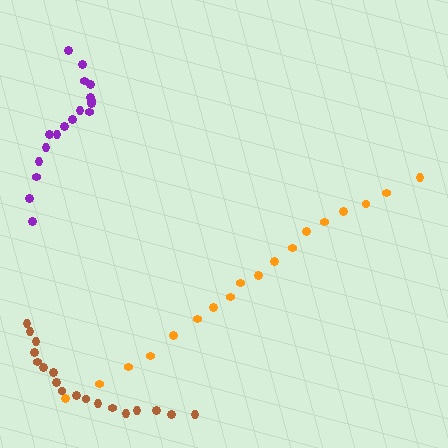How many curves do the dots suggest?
There are 3 distinct paths.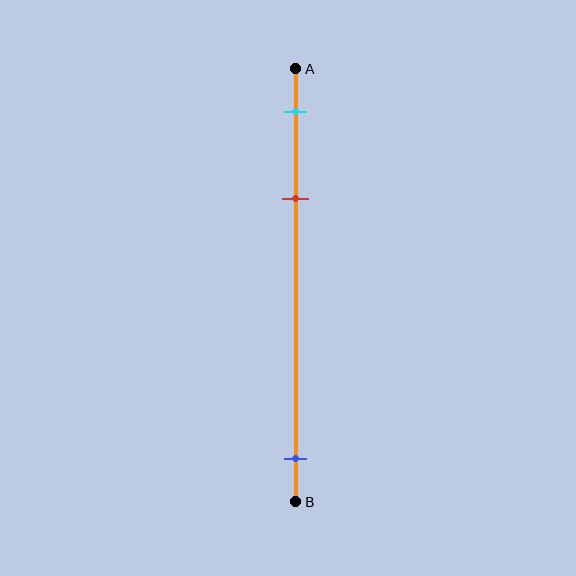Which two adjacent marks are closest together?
The cyan and red marks are the closest adjacent pair.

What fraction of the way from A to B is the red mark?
The red mark is approximately 30% (0.3) of the way from A to B.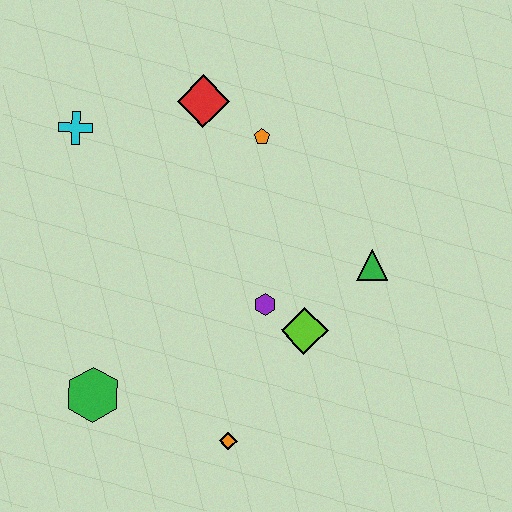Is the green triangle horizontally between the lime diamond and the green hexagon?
No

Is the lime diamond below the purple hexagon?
Yes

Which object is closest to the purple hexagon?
The lime diamond is closest to the purple hexagon.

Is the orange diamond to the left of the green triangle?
Yes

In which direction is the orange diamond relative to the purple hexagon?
The orange diamond is below the purple hexagon.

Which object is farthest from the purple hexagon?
The cyan cross is farthest from the purple hexagon.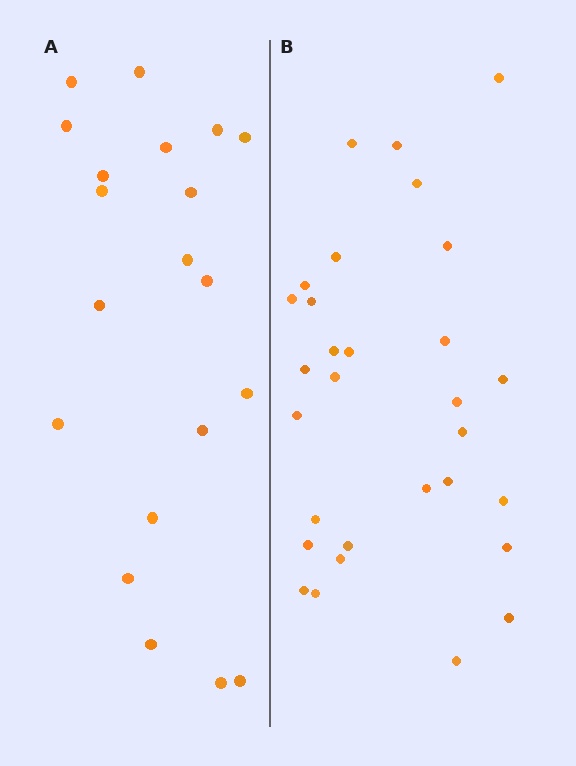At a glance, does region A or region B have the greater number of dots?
Region B (the right region) has more dots.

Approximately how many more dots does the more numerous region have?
Region B has roughly 10 or so more dots than region A.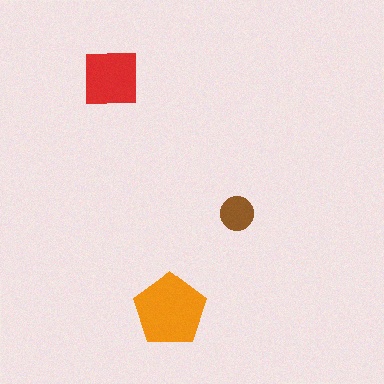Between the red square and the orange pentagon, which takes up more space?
The orange pentagon.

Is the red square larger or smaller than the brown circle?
Larger.